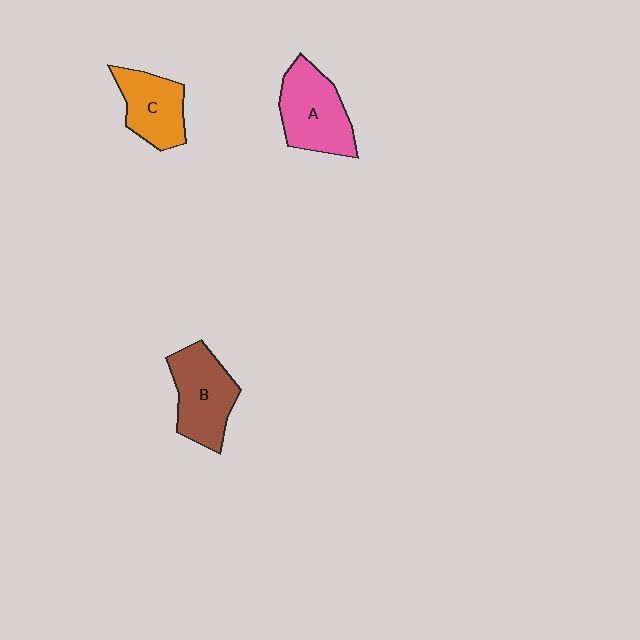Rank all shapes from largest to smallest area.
From largest to smallest: A (pink), B (brown), C (orange).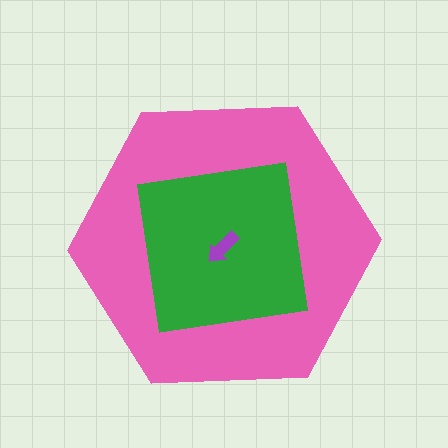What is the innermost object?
The purple arrow.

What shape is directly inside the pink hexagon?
The green square.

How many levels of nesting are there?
3.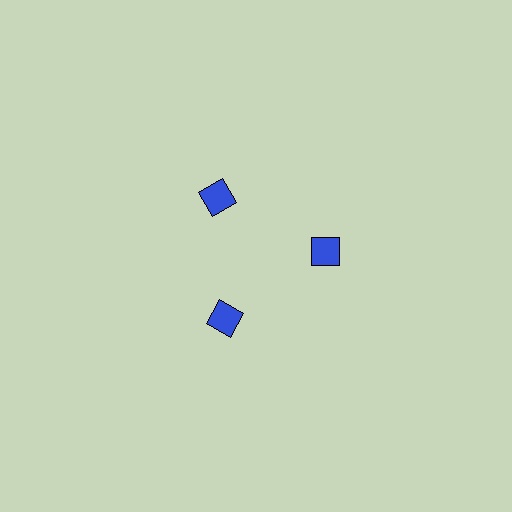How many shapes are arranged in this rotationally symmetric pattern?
There are 3 shapes, arranged in 3 groups of 1.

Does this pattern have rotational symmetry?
Yes, this pattern has 3-fold rotational symmetry. It looks the same after rotating 120 degrees around the center.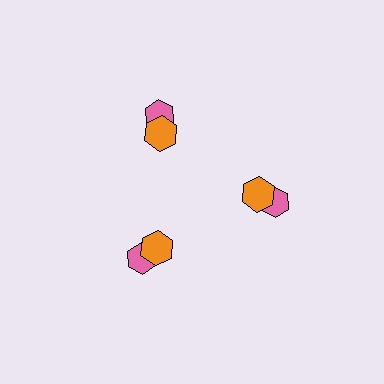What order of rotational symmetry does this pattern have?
This pattern has 3-fold rotational symmetry.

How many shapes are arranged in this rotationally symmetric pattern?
There are 6 shapes, arranged in 3 groups of 2.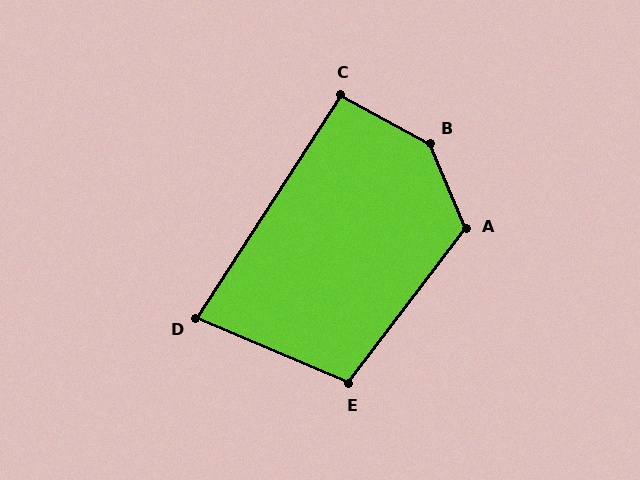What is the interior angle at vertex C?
Approximately 94 degrees (approximately right).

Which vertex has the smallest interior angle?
D, at approximately 80 degrees.